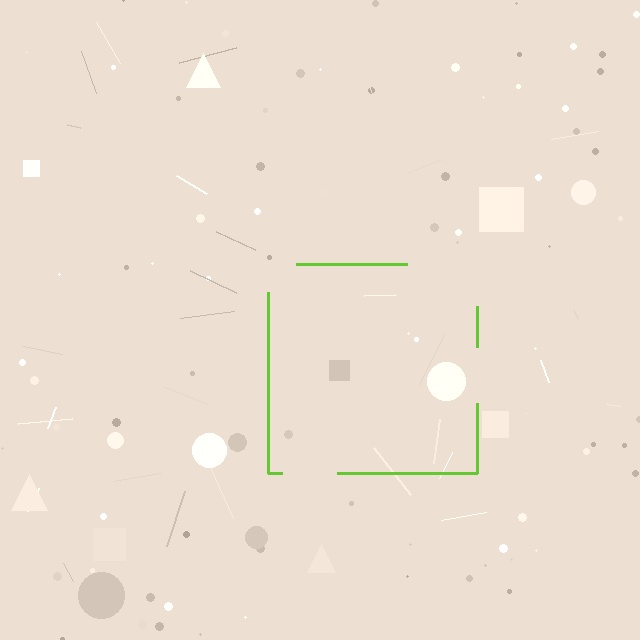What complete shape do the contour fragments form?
The contour fragments form a square.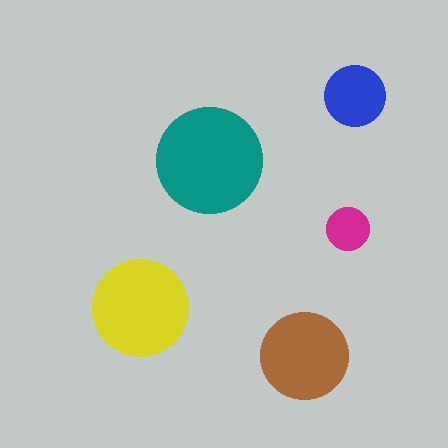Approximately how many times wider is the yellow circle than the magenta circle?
About 2 times wider.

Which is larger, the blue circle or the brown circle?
The brown one.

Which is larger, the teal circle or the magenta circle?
The teal one.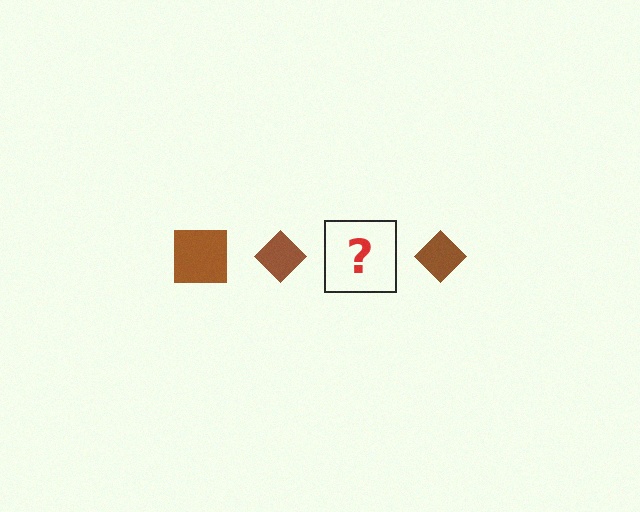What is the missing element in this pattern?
The missing element is a brown square.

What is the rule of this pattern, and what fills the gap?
The rule is that the pattern cycles through square, diamond shapes in brown. The gap should be filled with a brown square.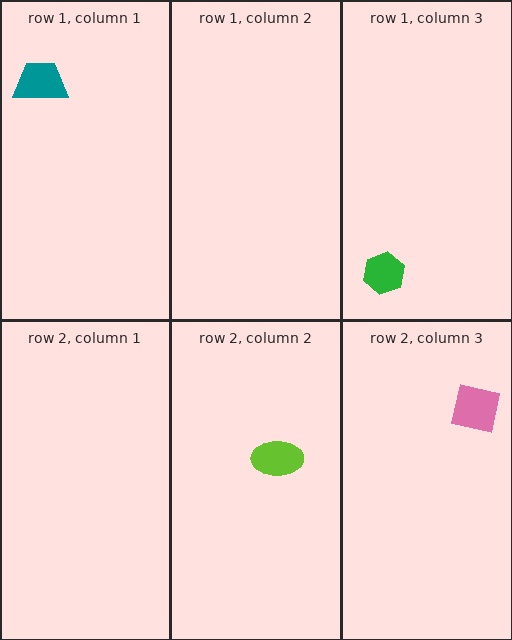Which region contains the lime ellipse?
The row 2, column 2 region.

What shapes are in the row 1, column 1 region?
The teal trapezoid.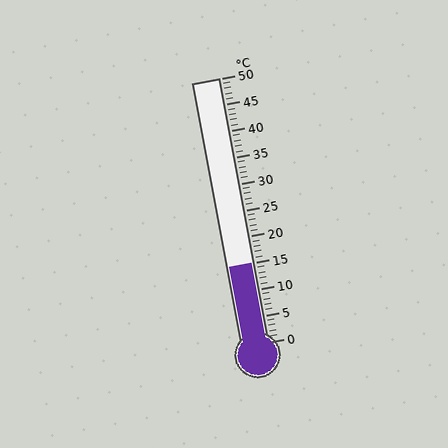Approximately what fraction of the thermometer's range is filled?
The thermometer is filled to approximately 30% of its range.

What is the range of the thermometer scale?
The thermometer scale ranges from 0°C to 50°C.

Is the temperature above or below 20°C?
The temperature is below 20°C.